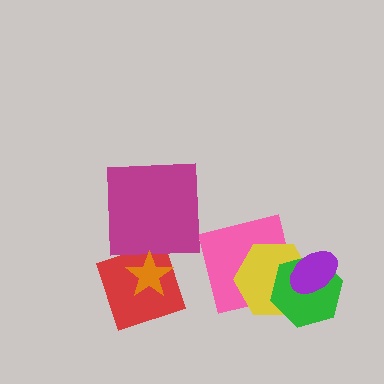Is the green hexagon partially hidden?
Yes, it is partially covered by another shape.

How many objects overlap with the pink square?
2 objects overlap with the pink square.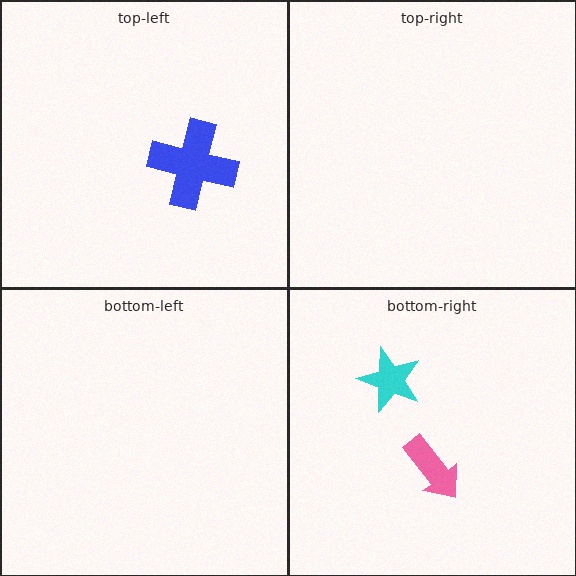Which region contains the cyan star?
The bottom-right region.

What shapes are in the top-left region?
The blue cross.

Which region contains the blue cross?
The top-left region.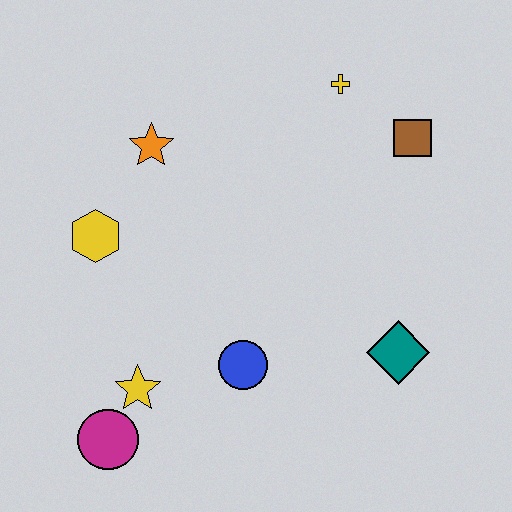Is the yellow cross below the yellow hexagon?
No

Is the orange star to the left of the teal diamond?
Yes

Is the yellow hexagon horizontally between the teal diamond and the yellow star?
No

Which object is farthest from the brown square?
The magenta circle is farthest from the brown square.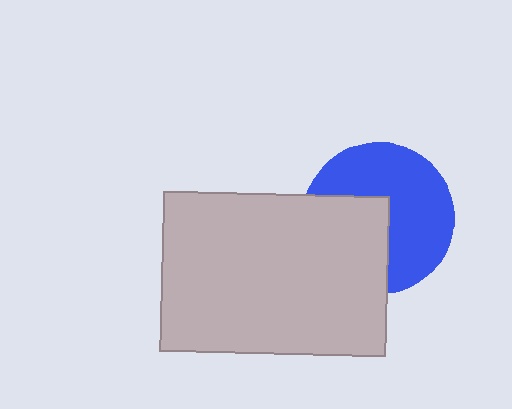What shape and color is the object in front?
The object in front is a light gray rectangle.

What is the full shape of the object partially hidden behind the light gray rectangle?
The partially hidden object is a blue circle.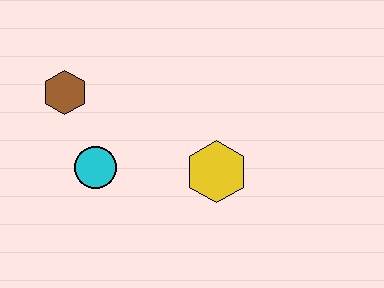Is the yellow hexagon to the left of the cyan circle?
No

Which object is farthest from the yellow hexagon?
The brown hexagon is farthest from the yellow hexagon.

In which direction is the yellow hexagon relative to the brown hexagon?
The yellow hexagon is to the right of the brown hexagon.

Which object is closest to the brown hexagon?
The cyan circle is closest to the brown hexagon.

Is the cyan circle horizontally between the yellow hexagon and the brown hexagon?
Yes